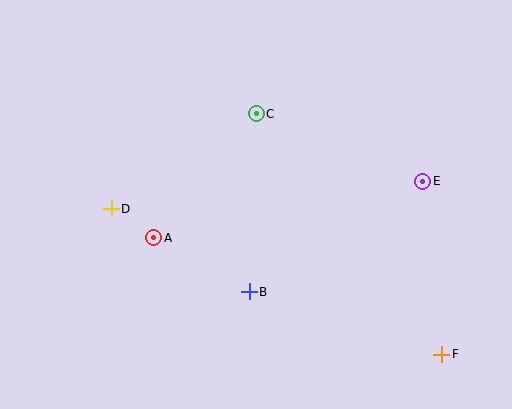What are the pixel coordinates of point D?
Point D is at (111, 209).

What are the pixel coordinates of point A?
Point A is at (154, 238).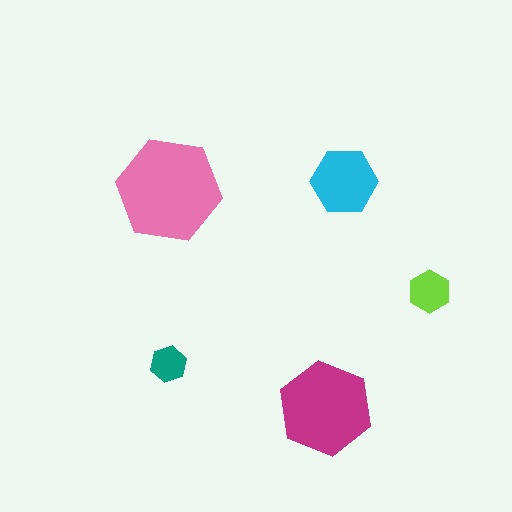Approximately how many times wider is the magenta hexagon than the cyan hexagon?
About 1.5 times wider.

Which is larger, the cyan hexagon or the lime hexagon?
The cyan one.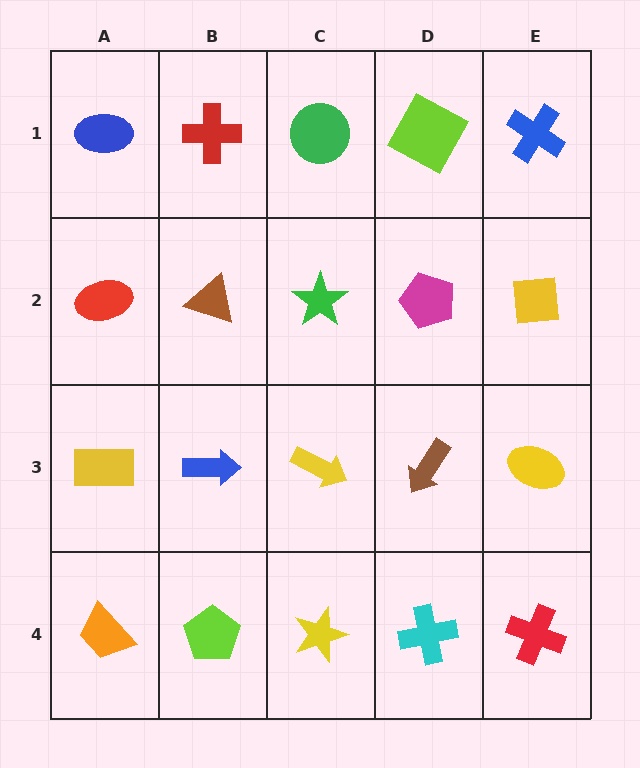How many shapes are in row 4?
5 shapes.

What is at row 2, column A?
A red ellipse.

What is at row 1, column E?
A blue cross.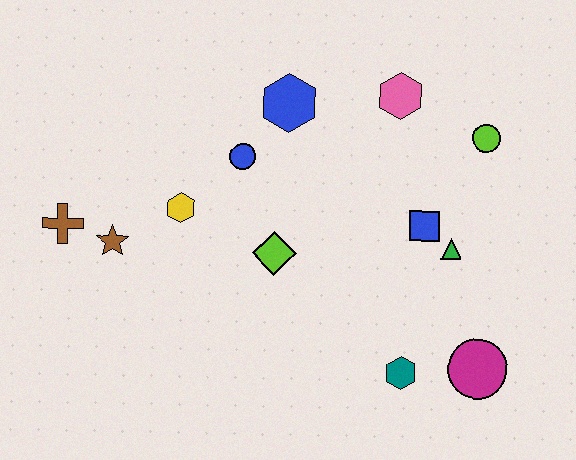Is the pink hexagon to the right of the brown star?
Yes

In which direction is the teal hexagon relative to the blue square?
The teal hexagon is below the blue square.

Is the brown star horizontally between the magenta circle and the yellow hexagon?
No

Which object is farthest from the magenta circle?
The brown cross is farthest from the magenta circle.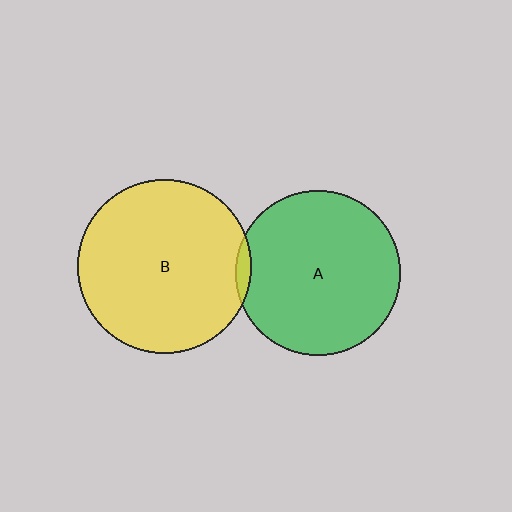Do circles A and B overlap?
Yes.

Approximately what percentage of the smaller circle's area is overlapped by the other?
Approximately 5%.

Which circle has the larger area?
Circle B (yellow).